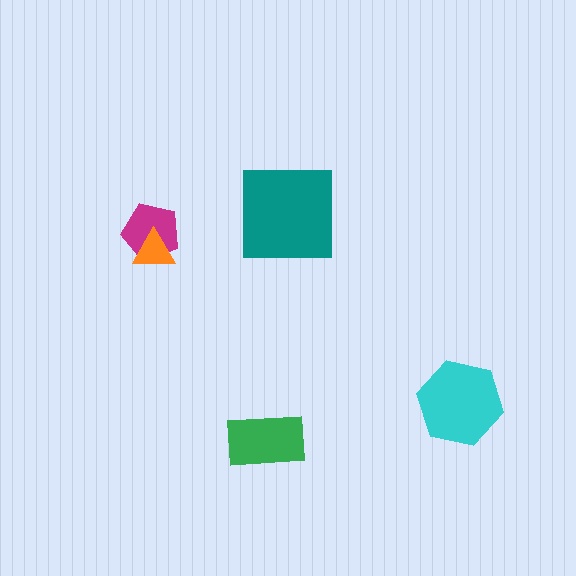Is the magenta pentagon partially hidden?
Yes, it is partially covered by another shape.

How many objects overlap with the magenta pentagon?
1 object overlaps with the magenta pentagon.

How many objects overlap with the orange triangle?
1 object overlaps with the orange triangle.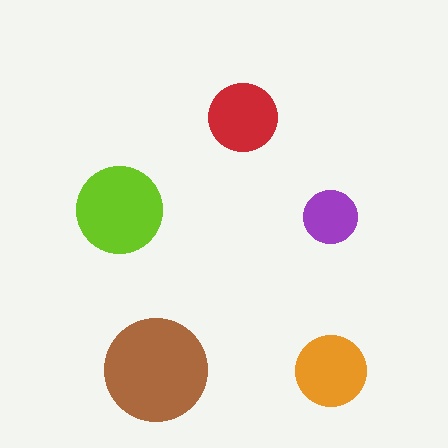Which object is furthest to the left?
The lime circle is leftmost.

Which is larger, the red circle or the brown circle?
The brown one.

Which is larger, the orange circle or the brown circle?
The brown one.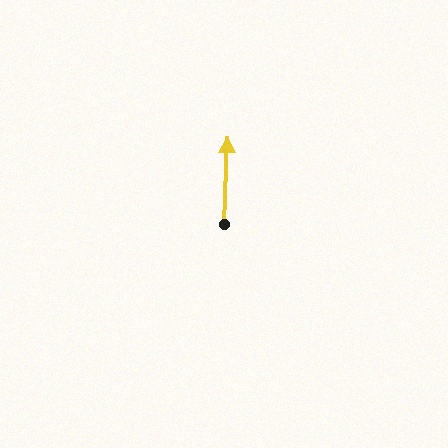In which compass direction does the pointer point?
North.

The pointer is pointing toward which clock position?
Roughly 12 o'clock.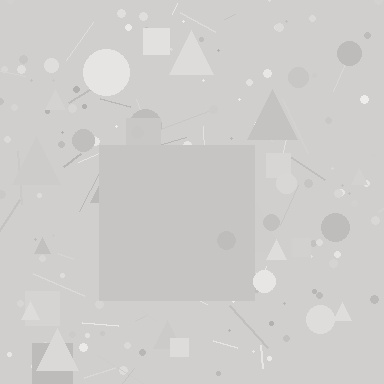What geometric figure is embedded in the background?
A square is embedded in the background.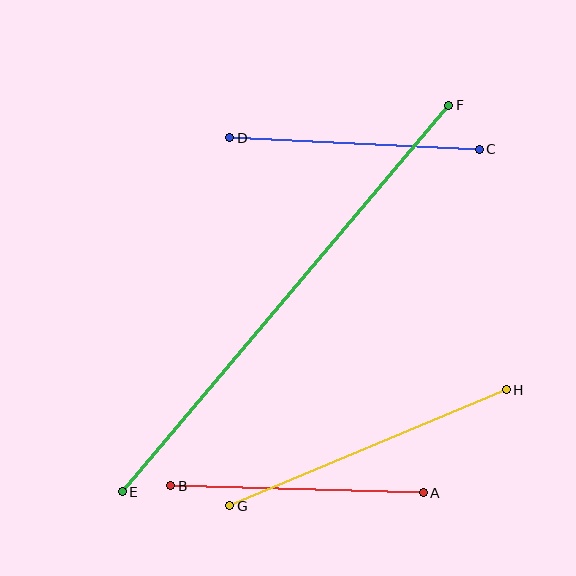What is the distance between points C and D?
The distance is approximately 250 pixels.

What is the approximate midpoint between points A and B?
The midpoint is at approximately (297, 489) pixels.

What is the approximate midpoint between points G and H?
The midpoint is at approximately (368, 448) pixels.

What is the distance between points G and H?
The distance is approximately 300 pixels.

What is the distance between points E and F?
The distance is approximately 506 pixels.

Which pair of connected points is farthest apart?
Points E and F are farthest apart.